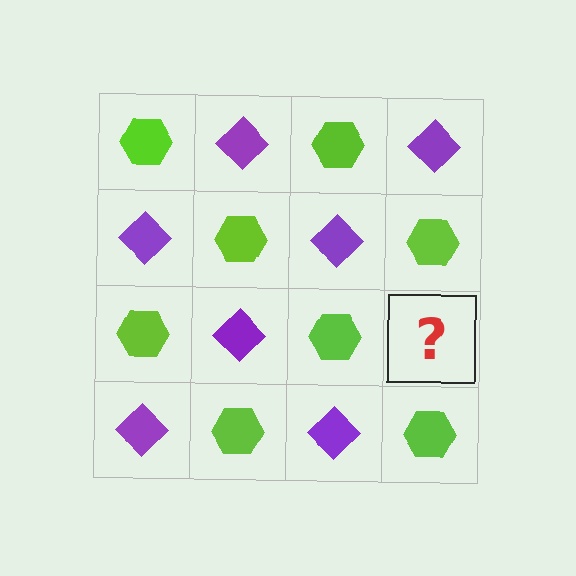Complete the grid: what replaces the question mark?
The question mark should be replaced with a purple diamond.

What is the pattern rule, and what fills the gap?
The rule is that it alternates lime hexagon and purple diamond in a checkerboard pattern. The gap should be filled with a purple diamond.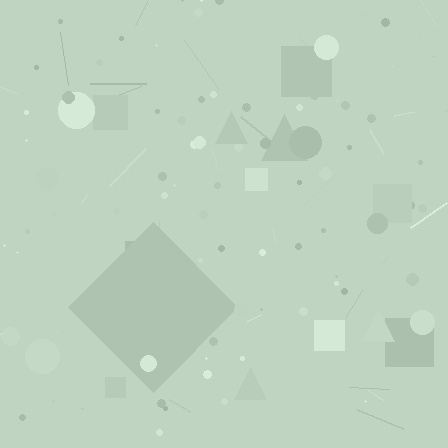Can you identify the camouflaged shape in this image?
The camouflaged shape is a diamond.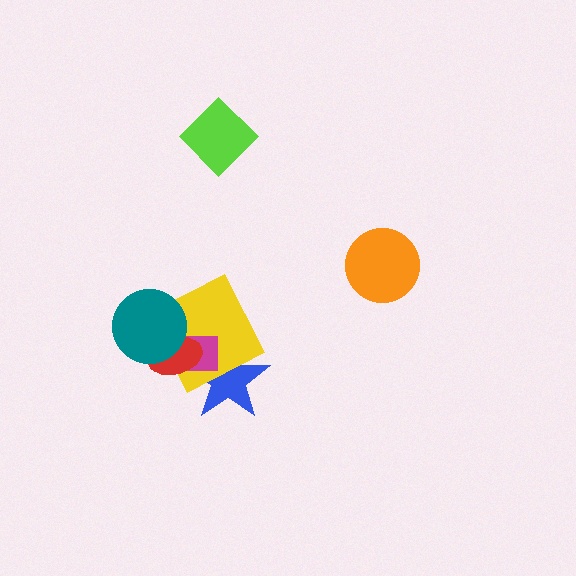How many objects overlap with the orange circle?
0 objects overlap with the orange circle.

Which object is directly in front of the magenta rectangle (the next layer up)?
The red ellipse is directly in front of the magenta rectangle.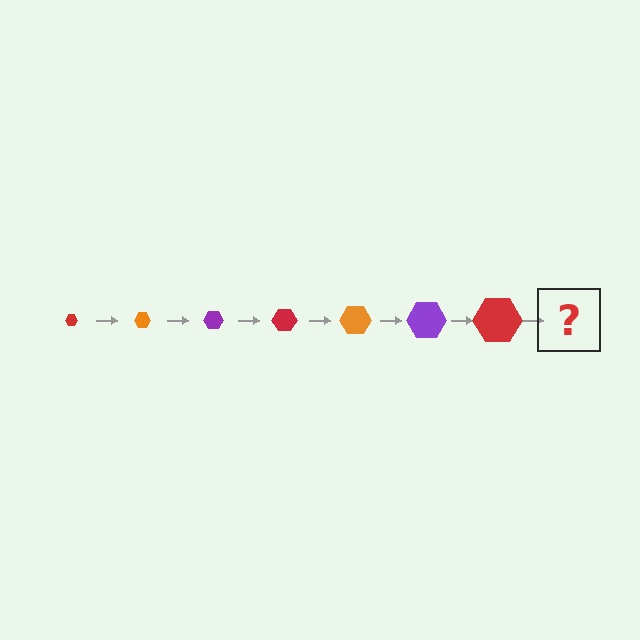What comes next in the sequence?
The next element should be an orange hexagon, larger than the previous one.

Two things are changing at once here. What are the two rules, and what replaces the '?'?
The two rules are that the hexagon grows larger each step and the color cycles through red, orange, and purple. The '?' should be an orange hexagon, larger than the previous one.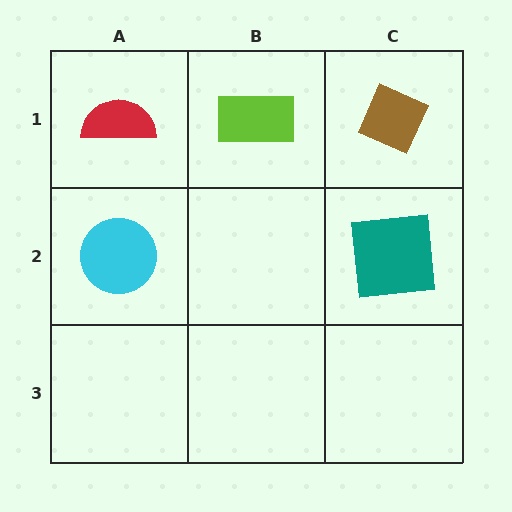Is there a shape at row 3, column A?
No, that cell is empty.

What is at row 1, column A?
A red semicircle.